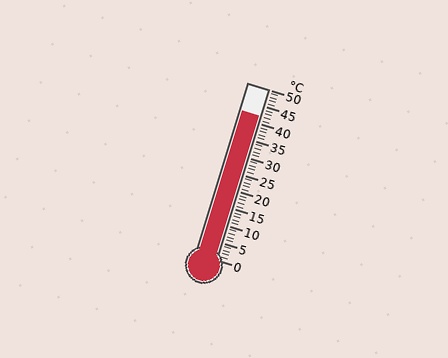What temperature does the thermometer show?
The thermometer shows approximately 42°C.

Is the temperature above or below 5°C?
The temperature is above 5°C.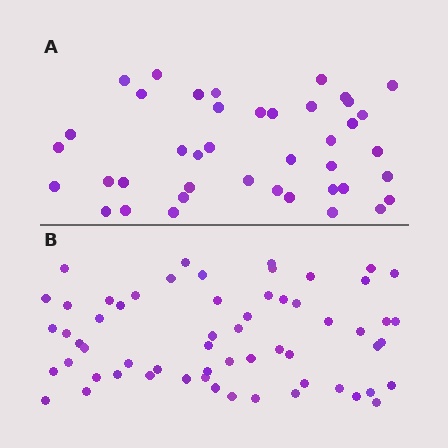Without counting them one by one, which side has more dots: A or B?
Region B (the bottom region) has more dots.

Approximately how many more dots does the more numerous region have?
Region B has approximately 20 more dots than region A.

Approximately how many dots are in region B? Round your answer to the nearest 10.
About 60 dots.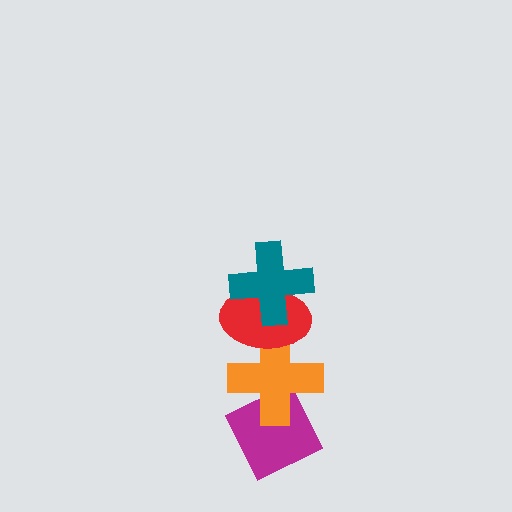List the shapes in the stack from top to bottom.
From top to bottom: the teal cross, the red ellipse, the orange cross, the magenta diamond.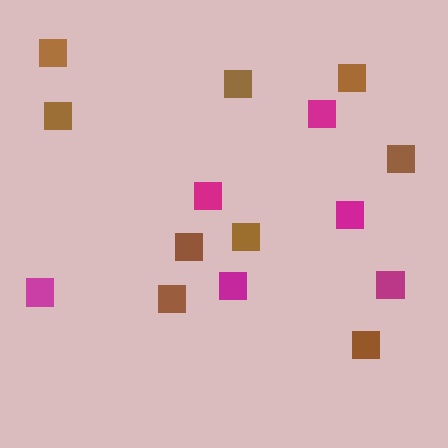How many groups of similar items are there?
There are 2 groups: one group of magenta squares (6) and one group of brown squares (9).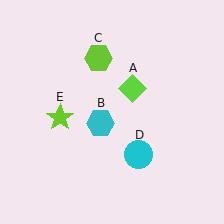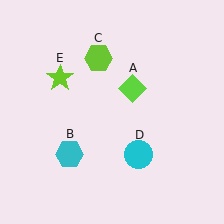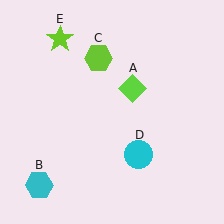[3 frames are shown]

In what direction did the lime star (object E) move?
The lime star (object E) moved up.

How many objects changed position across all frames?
2 objects changed position: cyan hexagon (object B), lime star (object E).